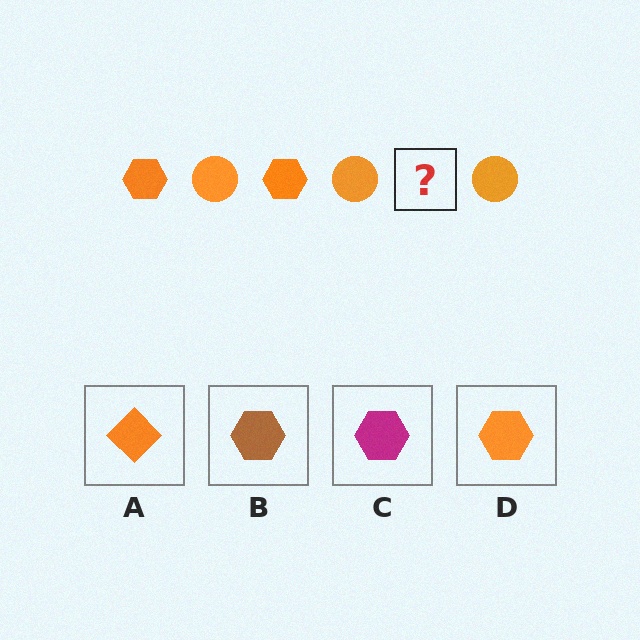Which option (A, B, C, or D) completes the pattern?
D.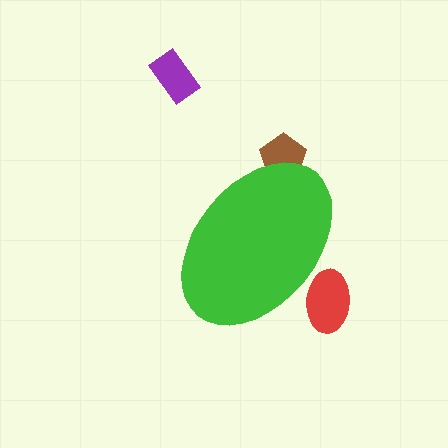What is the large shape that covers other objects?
A green ellipse.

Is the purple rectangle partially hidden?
No, the purple rectangle is fully visible.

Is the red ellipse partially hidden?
Yes, the red ellipse is partially hidden behind the green ellipse.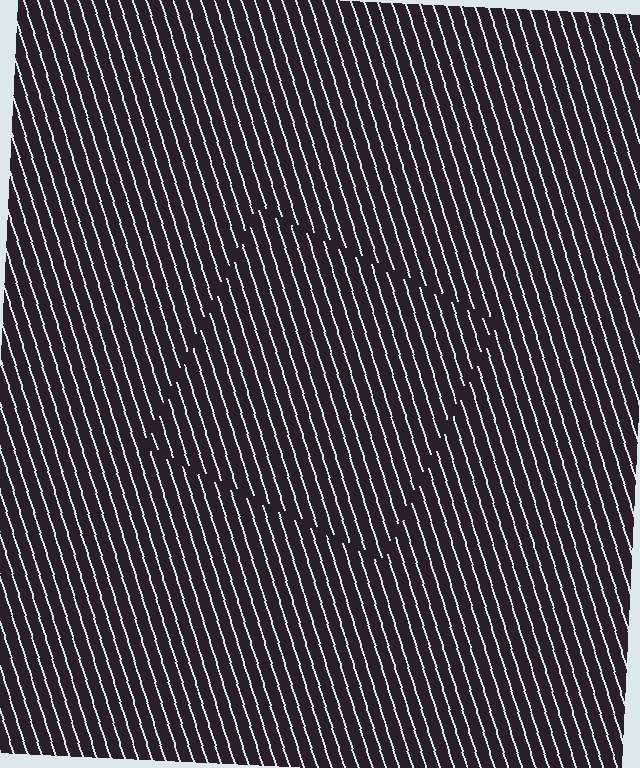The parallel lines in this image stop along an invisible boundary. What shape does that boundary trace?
An illusory square. The interior of the shape contains the same grating, shifted by half a period — the contour is defined by the phase discontinuity where line-ends from the inner and outer gratings abut.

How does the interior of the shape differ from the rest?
The interior of the shape contains the same grating, shifted by half a period — the contour is defined by the phase discontinuity where line-ends from the inner and outer gratings abut.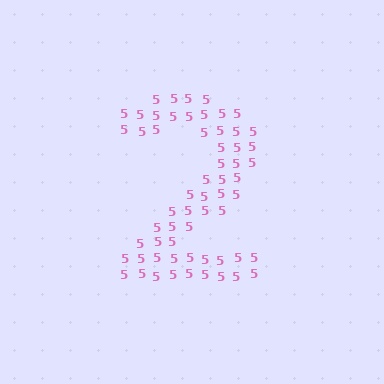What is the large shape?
The large shape is the digit 2.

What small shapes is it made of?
It is made of small digit 5's.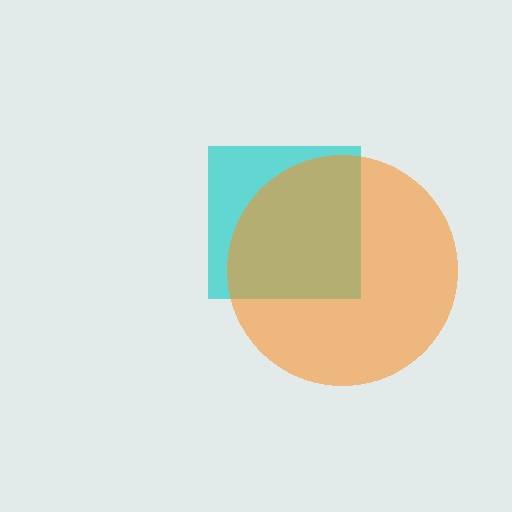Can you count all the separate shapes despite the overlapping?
Yes, there are 2 separate shapes.